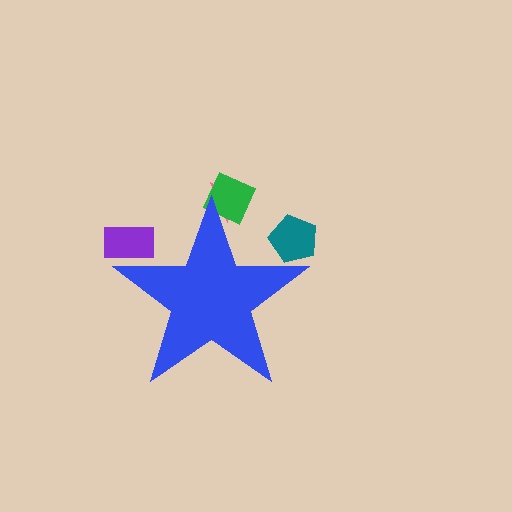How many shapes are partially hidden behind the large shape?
4 shapes are partially hidden.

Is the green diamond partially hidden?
Yes, the green diamond is partially hidden behind the blue star.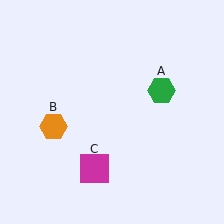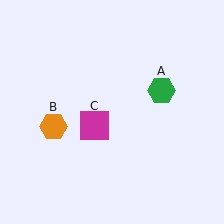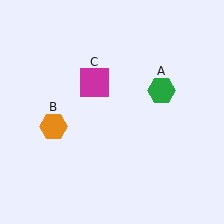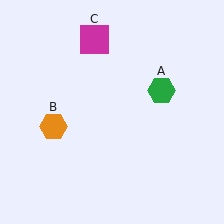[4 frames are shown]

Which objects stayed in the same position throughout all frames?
Green hexagon (object A) and orange hexagon (object B) remained stationary.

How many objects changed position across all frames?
1 object changed position: magenta square (object C).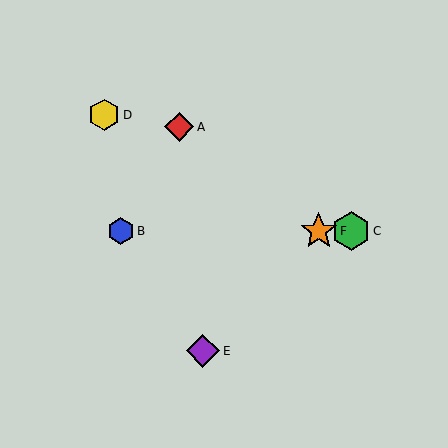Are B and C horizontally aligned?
Yes, both are at y≈231.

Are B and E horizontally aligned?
No, B is at y≈231 and E is at y≈351.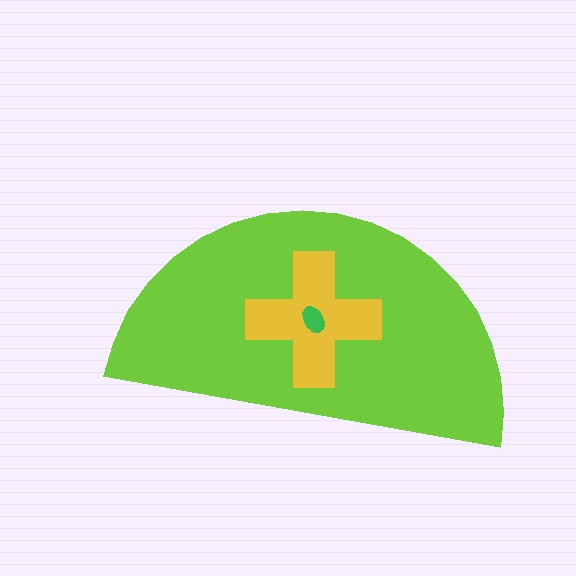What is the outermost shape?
The lime semicircle.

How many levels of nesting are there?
3.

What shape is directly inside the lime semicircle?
The yellow cross.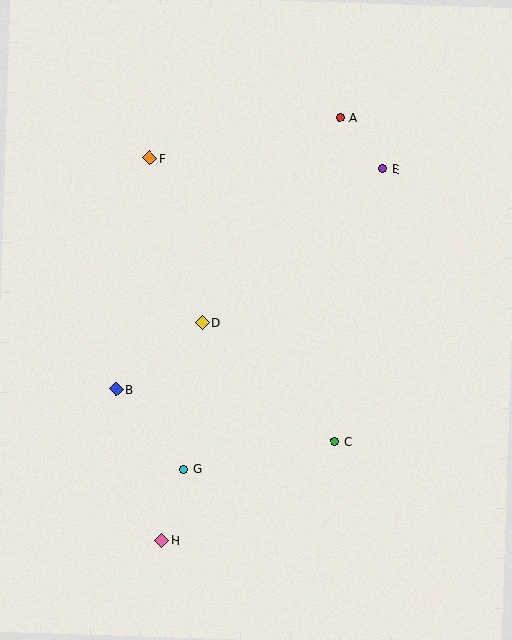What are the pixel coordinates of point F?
Point F is at (150, 158).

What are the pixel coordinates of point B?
Point B is at (116, 389).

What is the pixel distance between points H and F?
The distance between H and F is 383 pixels.